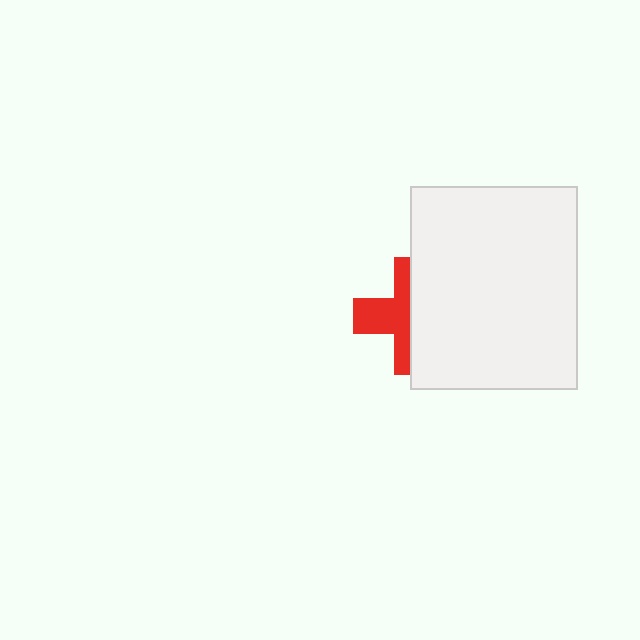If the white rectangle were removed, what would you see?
You would see the complete red cross.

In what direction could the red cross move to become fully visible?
The red cross could move left. That would shift it out from behind the white rectangle entirely.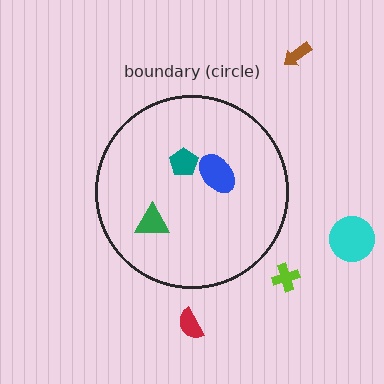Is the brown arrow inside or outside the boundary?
Outside.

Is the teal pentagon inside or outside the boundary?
Inside.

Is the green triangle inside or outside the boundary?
Inside.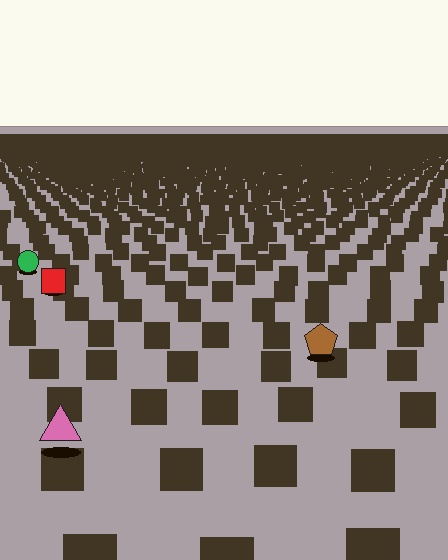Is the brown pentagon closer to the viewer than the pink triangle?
No. The pink triangle is closer — you can tell from the texture gradient: the ground texture is coarser near it.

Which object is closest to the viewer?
The pink triangle is closest. The texture marks near it are larger and more spread out.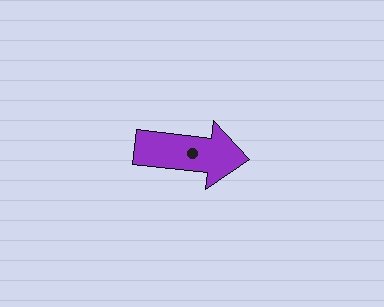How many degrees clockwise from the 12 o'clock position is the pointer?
Approximately 96 degrees.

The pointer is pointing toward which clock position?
Roughly 3 o'clock.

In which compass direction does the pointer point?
East.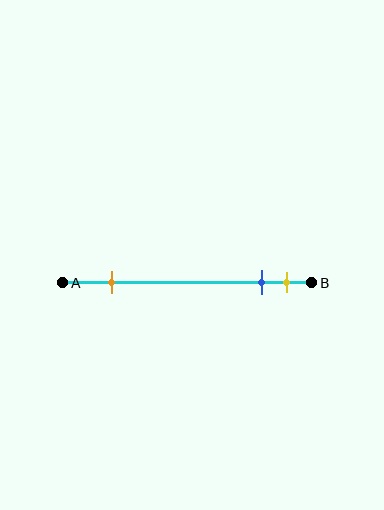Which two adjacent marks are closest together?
The blue and yellow marks are the closest adjacent pair.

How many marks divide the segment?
There are 3 marks dividing the segment.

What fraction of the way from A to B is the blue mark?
The blue mark is approximately 80% (0.8) of the way from A to B.